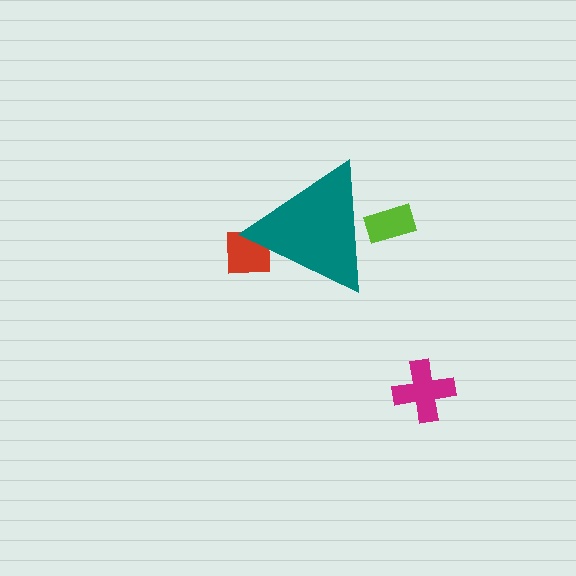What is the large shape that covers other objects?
A teal triangle.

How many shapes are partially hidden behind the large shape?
2 shapes are partially hidden.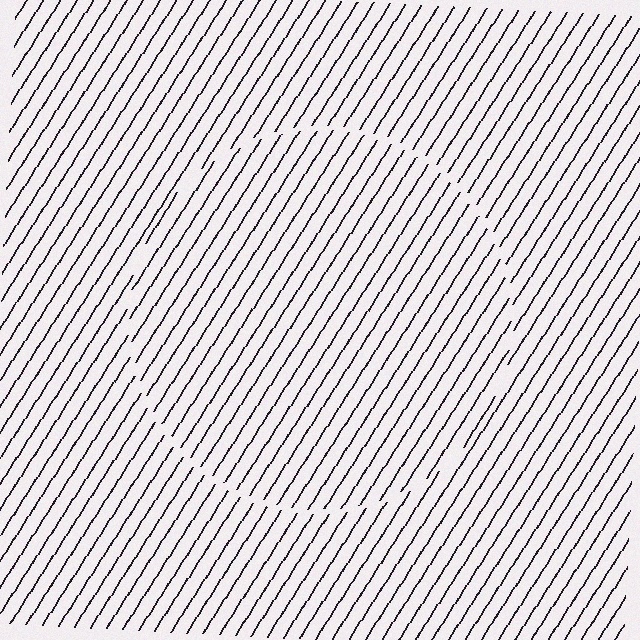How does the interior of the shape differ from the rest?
The interior of the shape contains the same grating, shifted by half a period — the contour is defined by the phase discontinuity where line-ends from the inner and outer gratings abut.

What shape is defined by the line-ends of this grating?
An illusory circle. The interior of the shape contains the same grating, shifted by half a period — the contour is defined by the phase discontinuity where line-ends from the inner and outer gratings abut.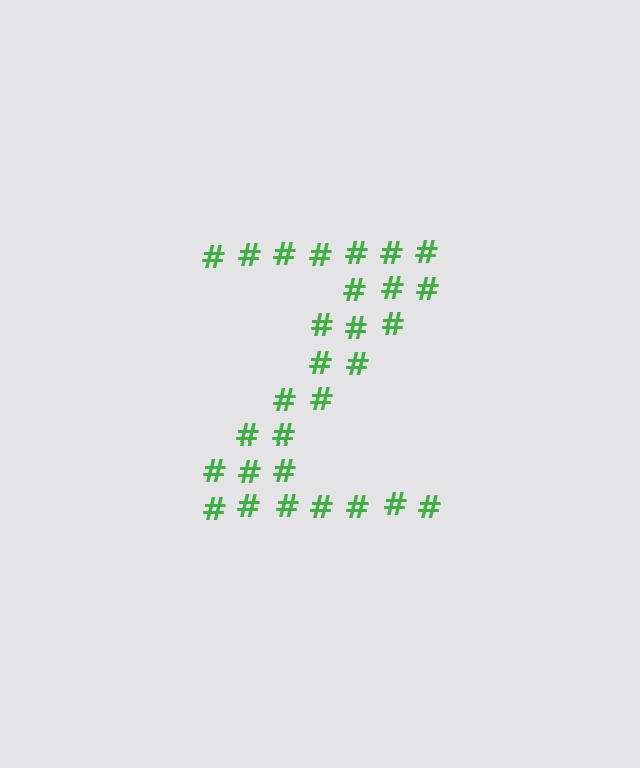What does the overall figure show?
The overall figure shows the letter Z.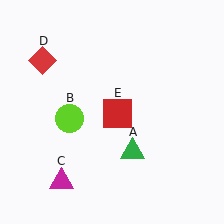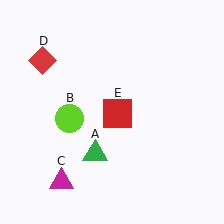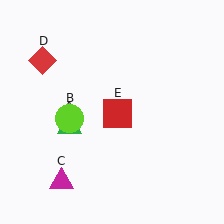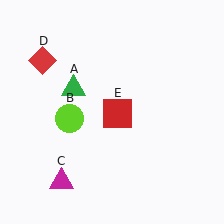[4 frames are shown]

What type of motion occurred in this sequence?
The green triangle (object A) rotated clockwise around the center of the scene.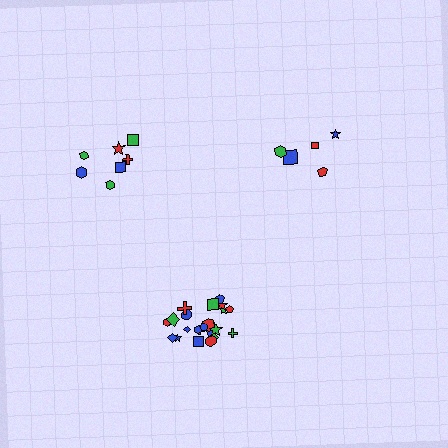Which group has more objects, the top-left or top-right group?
The top-left group.